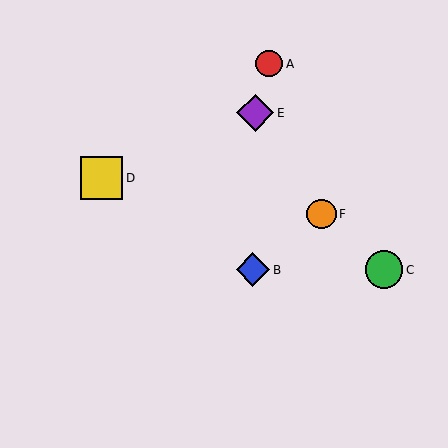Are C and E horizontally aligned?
No, C is at y≈270 and E is at y≈113.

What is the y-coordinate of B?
Object B is at y≈270.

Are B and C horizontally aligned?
Yes, both are at y≈270.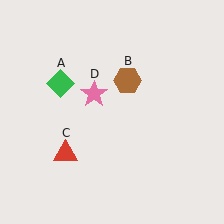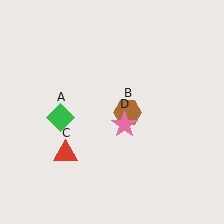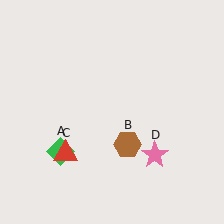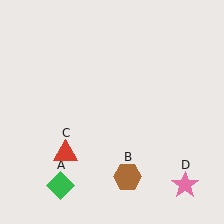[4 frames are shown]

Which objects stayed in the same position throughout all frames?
Red triangle (object C) remained stationary.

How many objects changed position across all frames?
3 objects changed position: green diamond (object A), brown hexagon (object B), pink star (object D).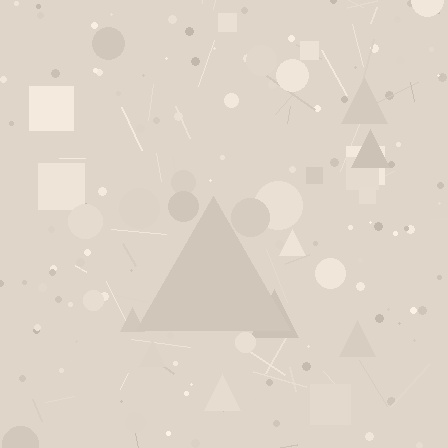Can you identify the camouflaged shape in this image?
The camouflaged shape is a triangle.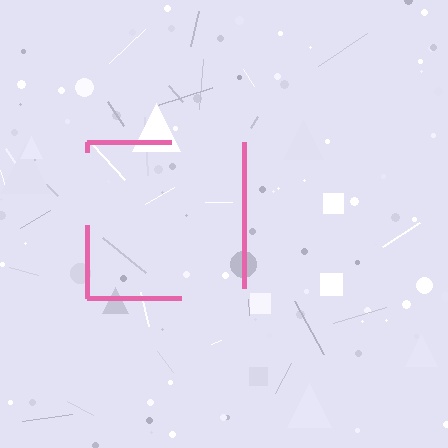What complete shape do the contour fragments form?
The contour fragments form a square.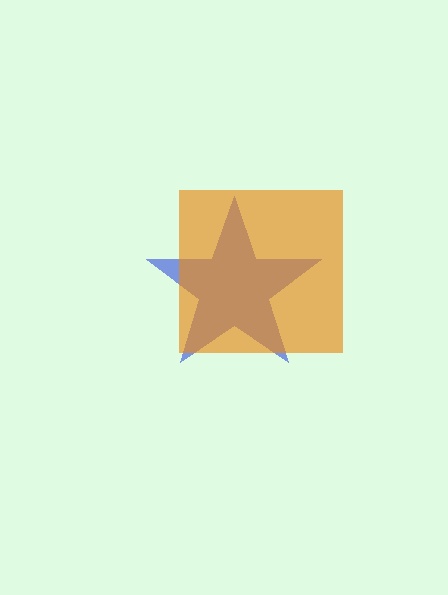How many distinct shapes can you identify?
There are 2 distinct shapes: a blue star, an orange square.